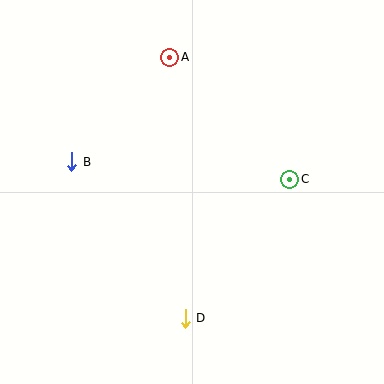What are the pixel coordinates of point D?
Point D is at (185, 318).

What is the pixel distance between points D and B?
The distance between D and B is 193 pixels.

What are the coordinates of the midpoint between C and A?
The midpoint between C and A is at (230, 118).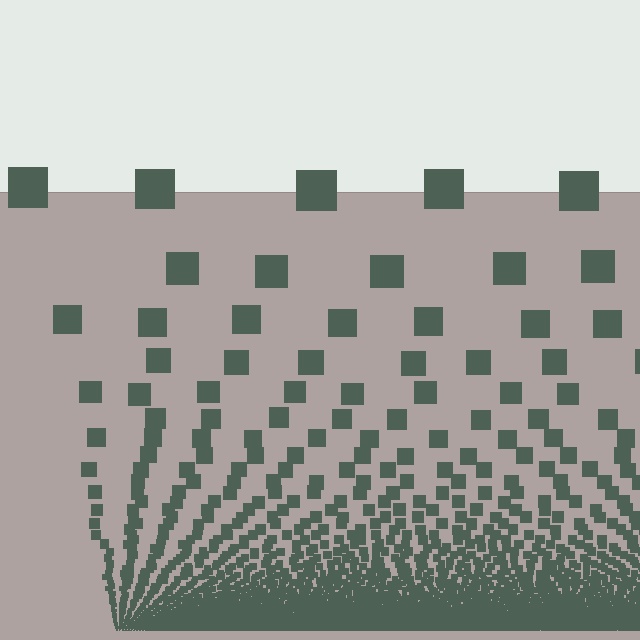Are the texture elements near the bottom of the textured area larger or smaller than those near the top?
Smaller. The gradient is inverted — elements near the bottom are smaller and denser.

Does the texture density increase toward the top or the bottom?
Density increases toward the bottom.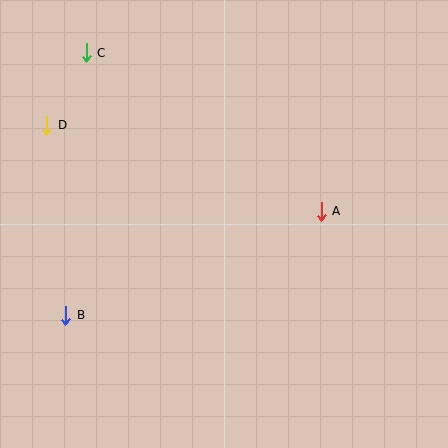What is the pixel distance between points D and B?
The distance between D and B is 191 pixels.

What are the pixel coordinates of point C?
Point C is at (86, 53).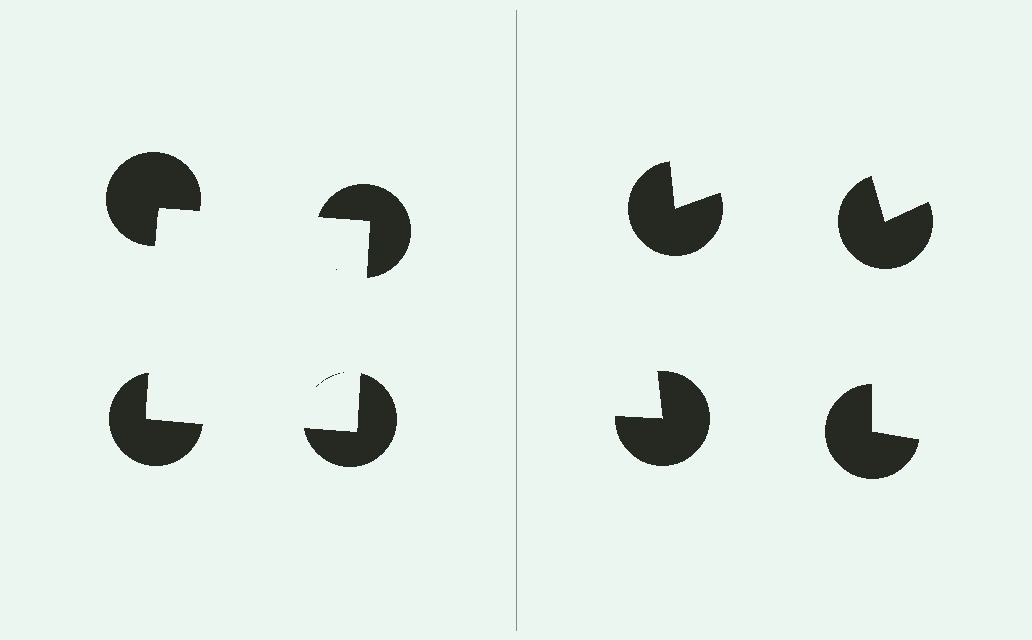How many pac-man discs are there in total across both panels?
8 — 4 on each side.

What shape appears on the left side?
An illusory square.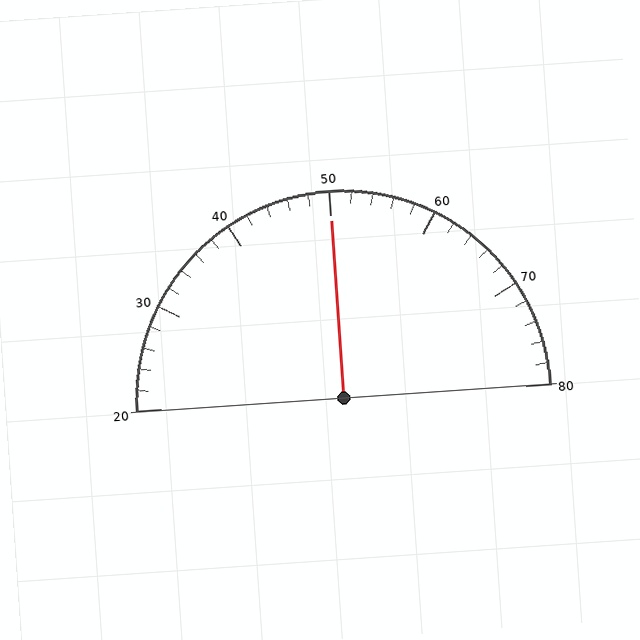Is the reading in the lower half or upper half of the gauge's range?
The reading is in the upper half of the range (20 to 80).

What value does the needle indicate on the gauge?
The needle indicates approximately 50.